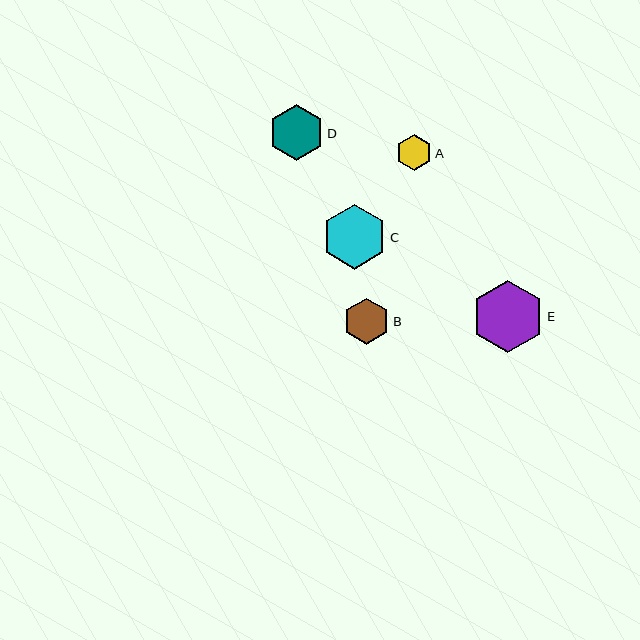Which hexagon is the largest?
Hexagon E is the largest with a size of approximately 72 pixels.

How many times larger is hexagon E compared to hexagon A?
Hexagon E is approximately 2.0 times the size of hexagon A.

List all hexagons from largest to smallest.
From largest to smallest: E, C, D, B, A.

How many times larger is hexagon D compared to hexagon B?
Hexagon D is approximately 1.2 times the size of hexagon B.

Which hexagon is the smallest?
Hexagon A is the smallest with a size of approximately 37 pixels.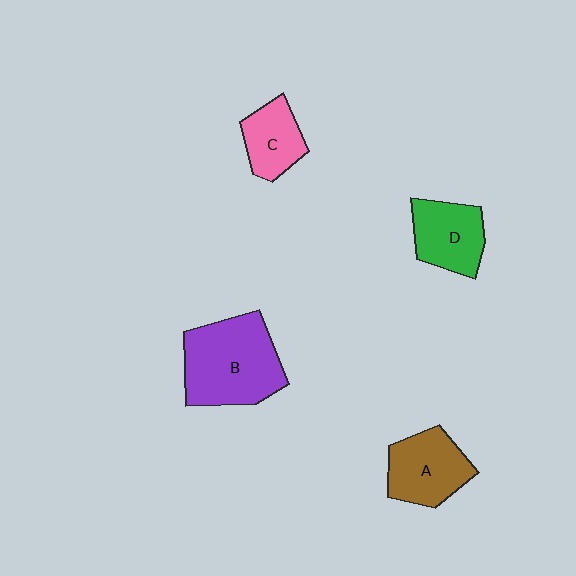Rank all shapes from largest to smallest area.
From largest to smallest: B (purple), A (brown), D (green), C (pink).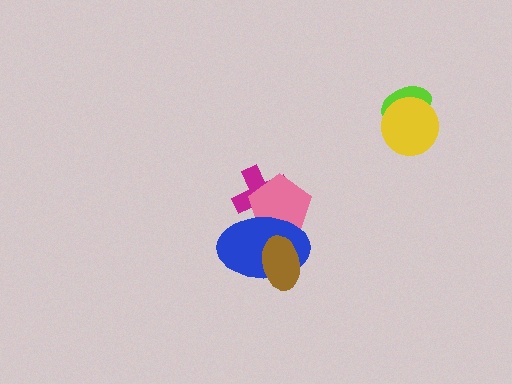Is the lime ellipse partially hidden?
Yes, it is partially covered by another shape.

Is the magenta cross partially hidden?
Yes, it is partially covered by another shape.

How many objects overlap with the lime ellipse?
1 object overlaps with the lime ellipse.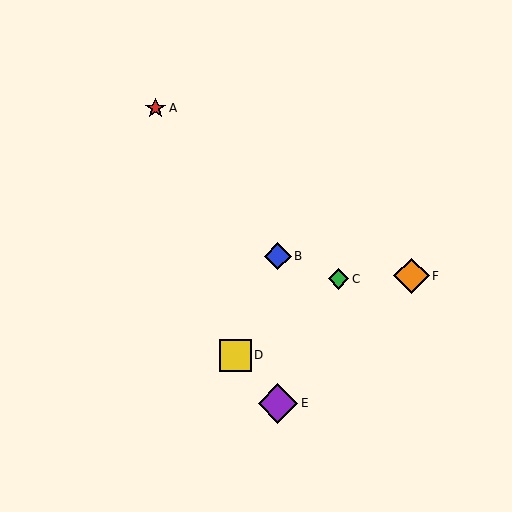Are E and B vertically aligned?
Yes, both are at x≈278.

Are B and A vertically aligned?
No, B is at x≈278 and A is at x≈155.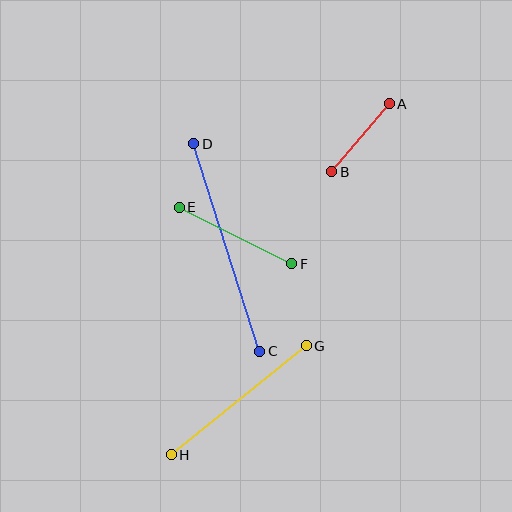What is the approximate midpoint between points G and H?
The midpoint is at approximately (239, 400) pixels.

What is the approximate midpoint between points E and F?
The midpoint is at approximately (236, 235) pixels.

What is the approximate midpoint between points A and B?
The midpoint is at approximately (361, 138) pixels.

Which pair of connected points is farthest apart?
Points C and D are farthest apart.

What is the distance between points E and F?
The distance is approximately 126 pixels.